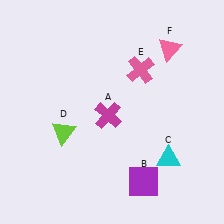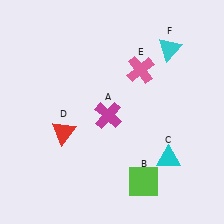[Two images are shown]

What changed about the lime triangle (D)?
In Image 1, D is lime. In Image 2, it changed to red.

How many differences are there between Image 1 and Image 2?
There are 3 differences between the two images.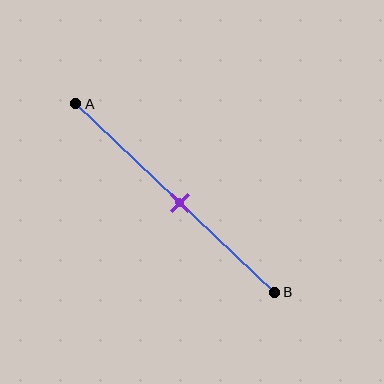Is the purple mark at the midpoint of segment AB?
Yes, the mark is approximately at the midpoint.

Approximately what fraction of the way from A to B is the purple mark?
The purple mark is approximately 50% of the way from A to B.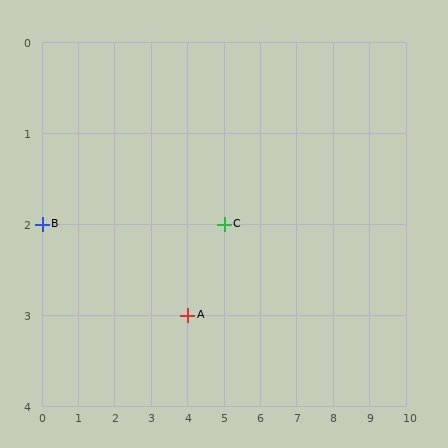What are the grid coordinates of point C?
Point C is at grid coordinates (5, 2).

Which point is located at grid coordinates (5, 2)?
Point C is at (5, 2).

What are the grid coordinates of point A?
Point A is at grid coordinates (4, 3).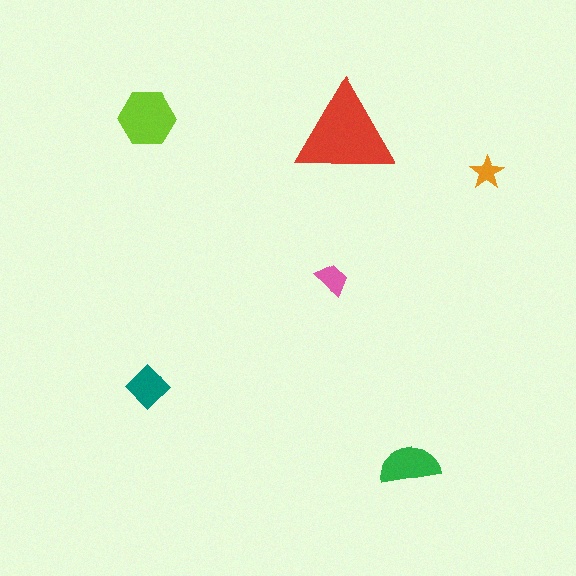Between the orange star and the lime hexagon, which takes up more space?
The lime hexagon.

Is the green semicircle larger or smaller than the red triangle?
Smaller.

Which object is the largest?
The red triangle.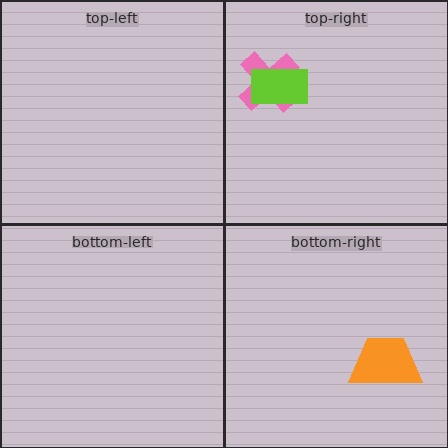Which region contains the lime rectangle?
The top-right region.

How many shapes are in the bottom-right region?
1.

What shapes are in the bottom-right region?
The orange trapezoid.